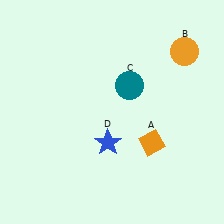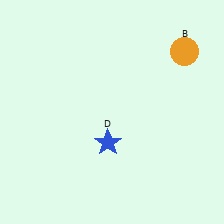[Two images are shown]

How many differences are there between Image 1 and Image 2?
There are 2 differences between the two images.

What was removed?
The orange diamond (A), the teal circle (C) were removed in Image 2.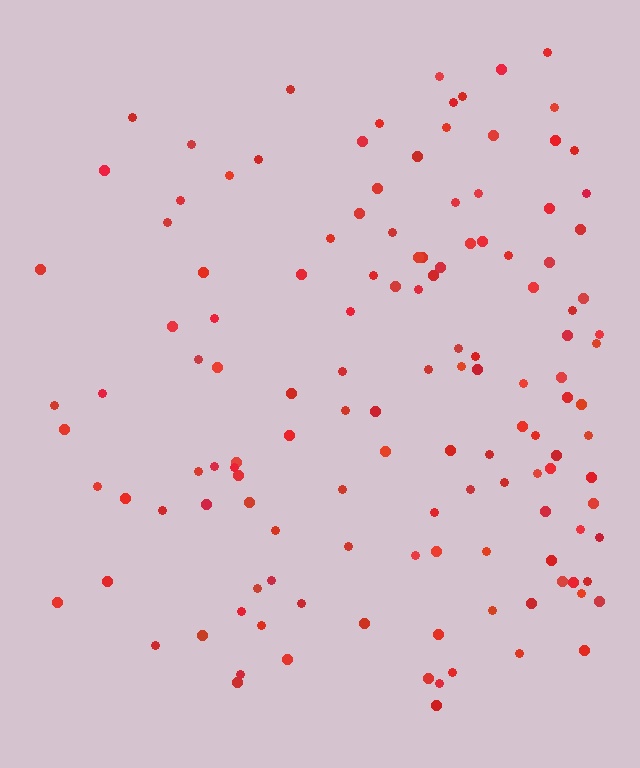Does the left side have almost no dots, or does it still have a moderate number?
Still a moderate number, just noticeably fewer than the right.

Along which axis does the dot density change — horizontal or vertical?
Horizontal.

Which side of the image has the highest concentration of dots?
The right.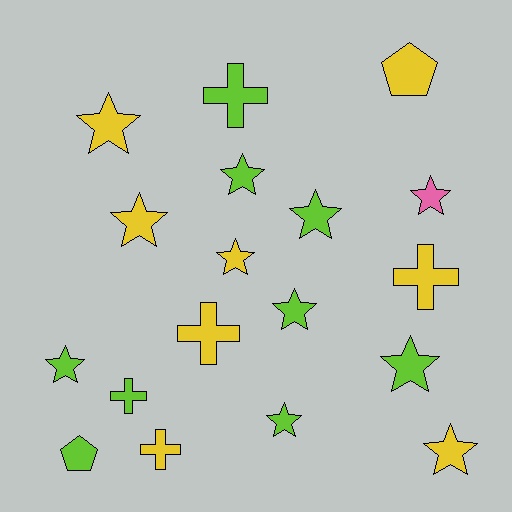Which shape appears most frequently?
Star, with 11 objects.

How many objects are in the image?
There are 18 objects.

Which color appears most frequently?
Lime, with 9 objects.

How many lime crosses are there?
There are 2 lime crosses.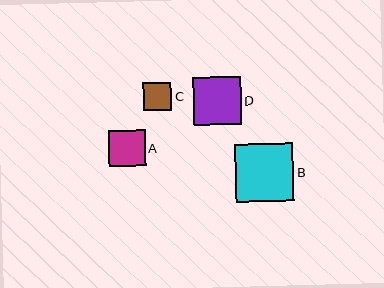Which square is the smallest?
Square C is the smallest with a size of approximately 28 pixels.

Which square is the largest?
Square B is the largest with a size of approximately 58 pixels.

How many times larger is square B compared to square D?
Square B is approximately 1.2 times the size of square D.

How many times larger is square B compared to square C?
Square B is approximately 2.1 times the size of square C.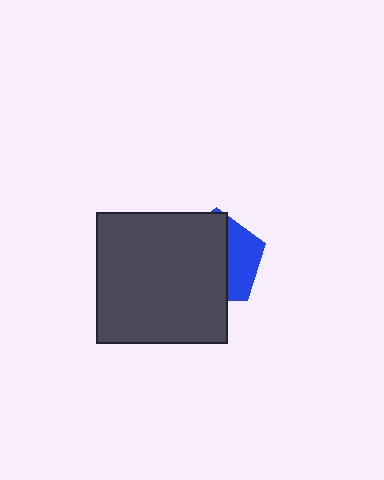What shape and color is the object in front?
The object in front is a dark gray square.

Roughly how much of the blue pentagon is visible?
A small part of it is visible (roughly 35%).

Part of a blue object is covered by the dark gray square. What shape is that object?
It is a pentagon.